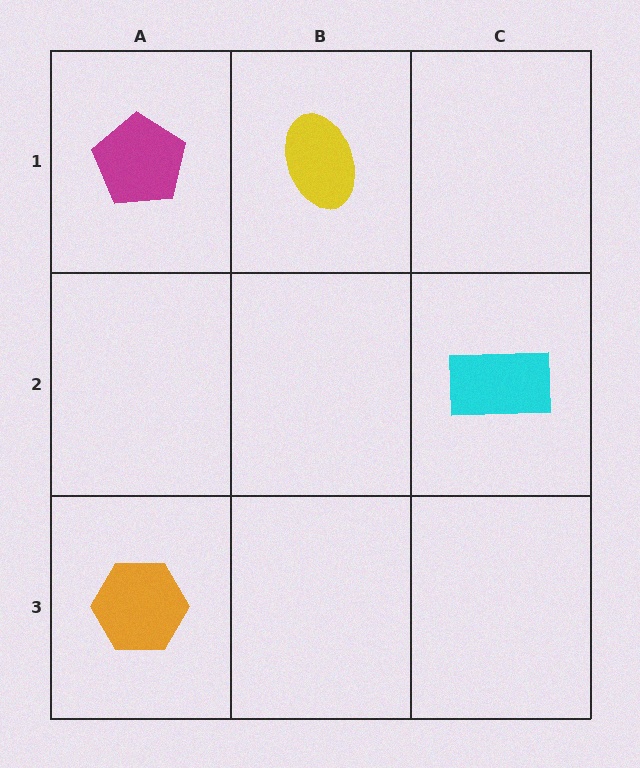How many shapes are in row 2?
1 shape.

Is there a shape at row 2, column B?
No, that cell is empty.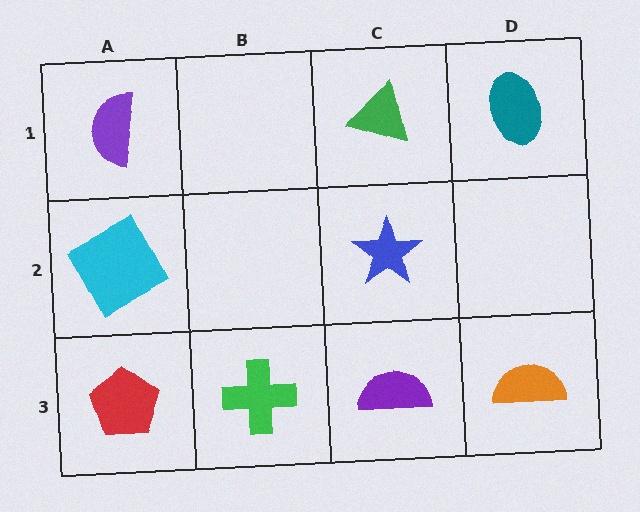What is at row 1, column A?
A purple semicircle.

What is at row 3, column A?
A red pentagon.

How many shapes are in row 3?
4 shapes.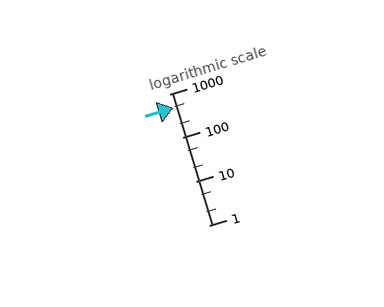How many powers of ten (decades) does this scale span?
The scale spans 3 decades, from 1 to 1000.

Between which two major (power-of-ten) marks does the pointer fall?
The pointer is between 100 and 1000.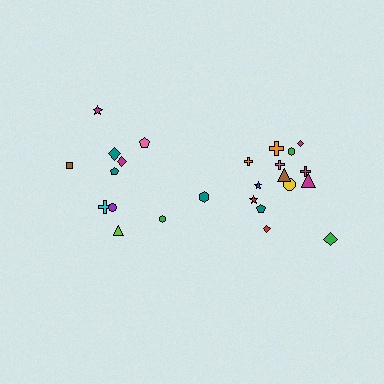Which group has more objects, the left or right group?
The right group.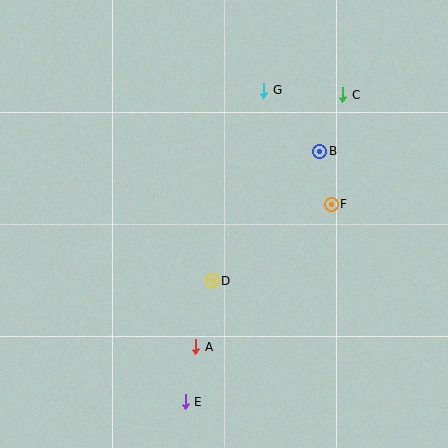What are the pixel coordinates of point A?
Point A is at (196, 347).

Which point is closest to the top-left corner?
Point G is closest to the top-left corner.